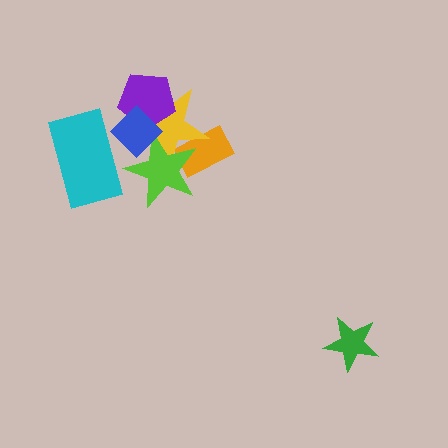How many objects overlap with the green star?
0 objects overlap with the green star.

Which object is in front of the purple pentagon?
The blue diamond is in front of the purple pentagon.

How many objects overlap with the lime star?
3 objects overlap with the lime star.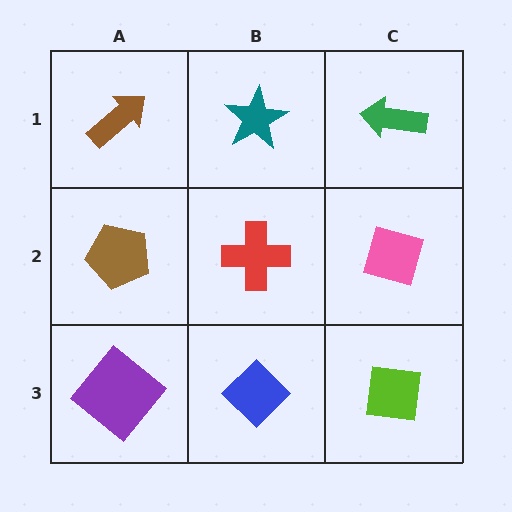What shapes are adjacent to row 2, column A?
A brown arrow (row 1, column A), a purple diamond (row 3, column A), a red cross (row 2, column B).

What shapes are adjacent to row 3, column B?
A red cross (row 2, column B), a purple diamond (row 3, column A), a lime square (row 3, column C).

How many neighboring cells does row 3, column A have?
2.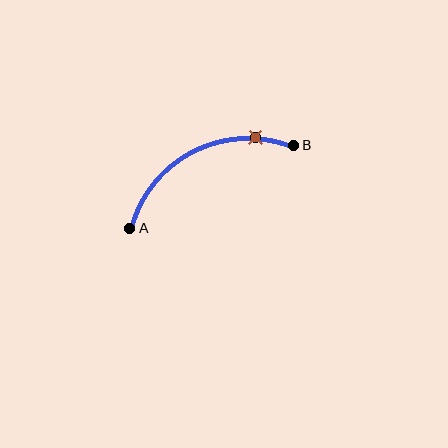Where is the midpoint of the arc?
The arc midpoint is the point on the curve farthest from the straight line joining A and B. It sits above that line.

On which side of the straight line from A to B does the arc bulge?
The arc bulges above the straight line connecting A and B.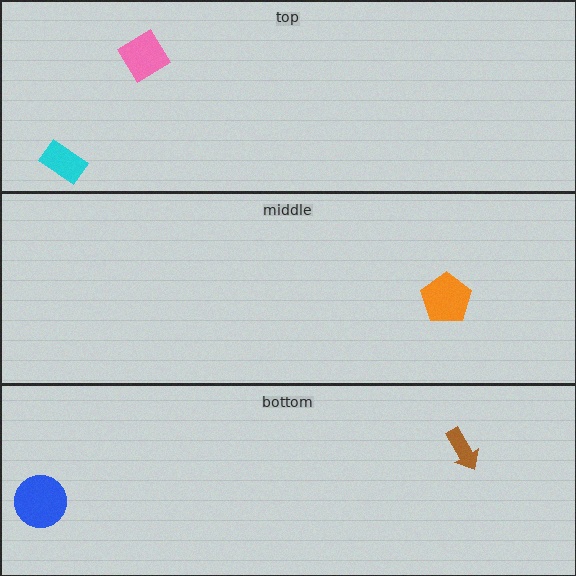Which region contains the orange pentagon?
The middle region.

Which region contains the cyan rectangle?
The top region.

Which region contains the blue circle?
The bottom region.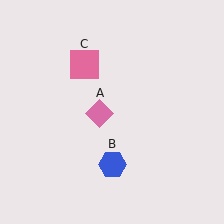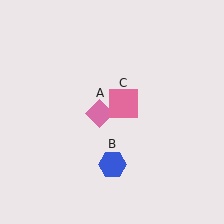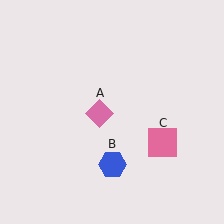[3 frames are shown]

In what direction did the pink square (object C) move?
The pink square (object C) moved down and to the right.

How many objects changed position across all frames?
1 object changed position: pink square (object C).